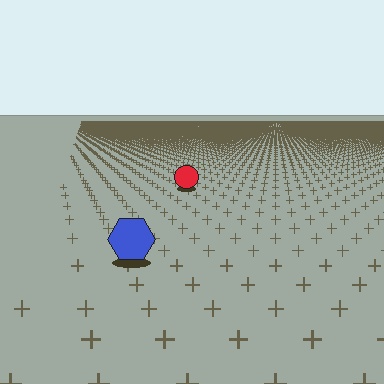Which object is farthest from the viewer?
The red circle is farthest from the viewer. It appears smaller and the ground texture around it is denser.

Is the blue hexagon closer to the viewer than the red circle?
Yes. The blue hexagon is closer — you can tell from the texture gradient: the ground texture is coarser near it.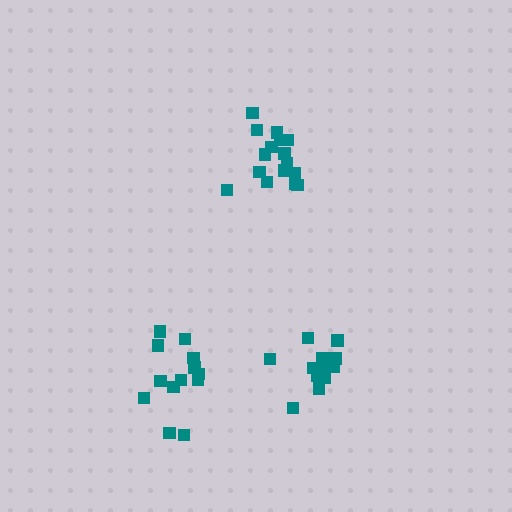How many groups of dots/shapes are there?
There are 3 groups.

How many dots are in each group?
Group 1: 13 dots, Group 2: 16 dots, Group 3: 16 dots (45 total).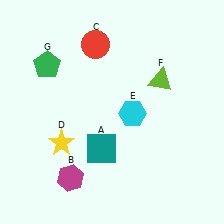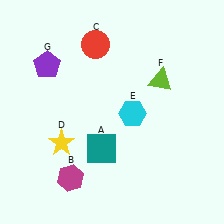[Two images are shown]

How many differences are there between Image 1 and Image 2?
There is 1 difference between the two images.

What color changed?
The pentagon (G) changed from green in Image 1 to purple in Image 2.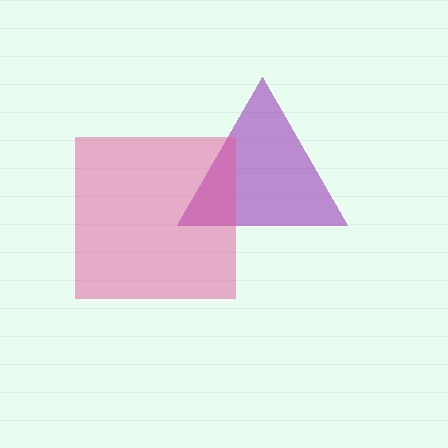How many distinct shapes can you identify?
There are 2 distinct shapes: a purple triangle, a pink square.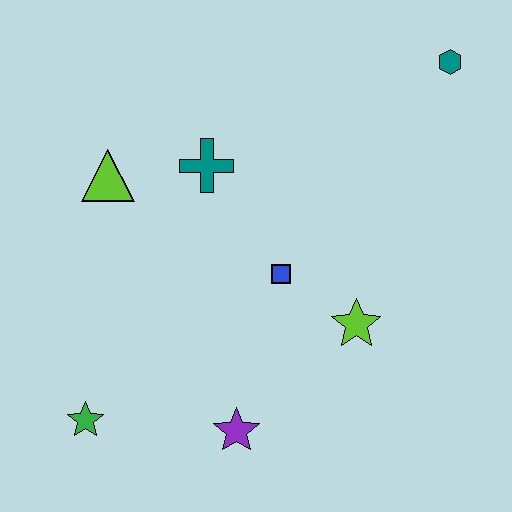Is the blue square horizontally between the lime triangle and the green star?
No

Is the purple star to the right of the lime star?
No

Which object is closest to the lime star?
The blue square is closest to the lime star.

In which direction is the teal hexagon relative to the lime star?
The teal hexagon is above the lime star.